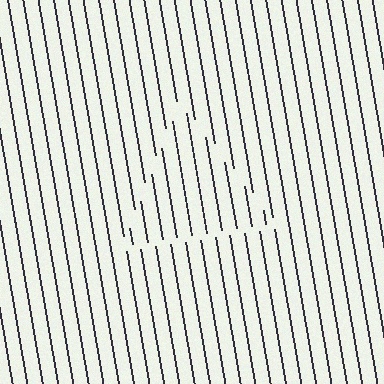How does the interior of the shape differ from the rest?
The interior of the shape contains the same grating, shifted by half a period — the contour is defined by the phase discontinuity where line-ends from the inner and outer gratings abut.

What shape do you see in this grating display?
An illusory triangle. The interior of the shape contains the same grating, shifted by half a period — the contour is defined by the phase discontinuity where line-ends from the inner and outer gratings abut.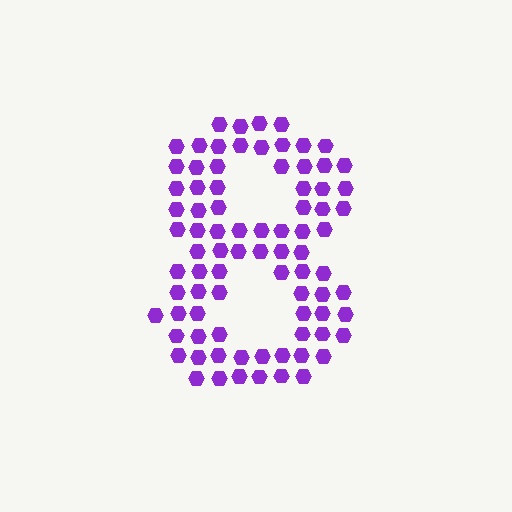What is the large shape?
The large shape is the digit 8.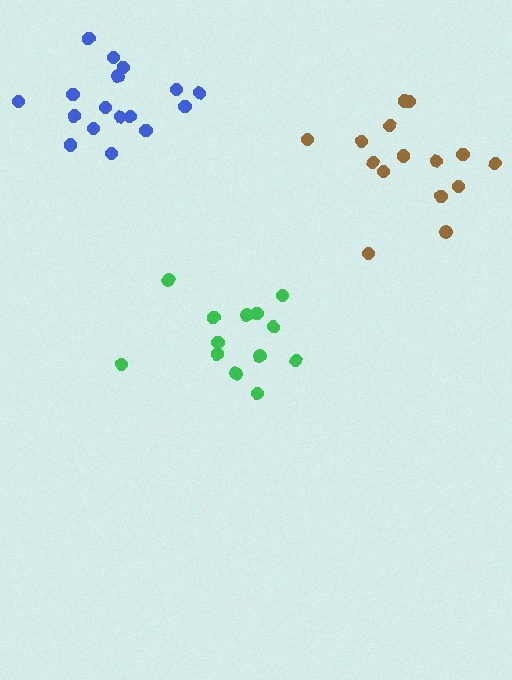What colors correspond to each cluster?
The clusters are colored: brown, green, blue.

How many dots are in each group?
Group 1: 15 dots, Group 2: 13 dots, Group 3: 17 dots (45 total).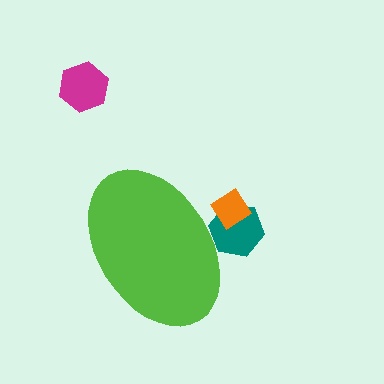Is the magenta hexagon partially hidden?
No, the magenta hexagon is fully visible.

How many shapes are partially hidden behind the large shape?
2 shapes are partially hidden.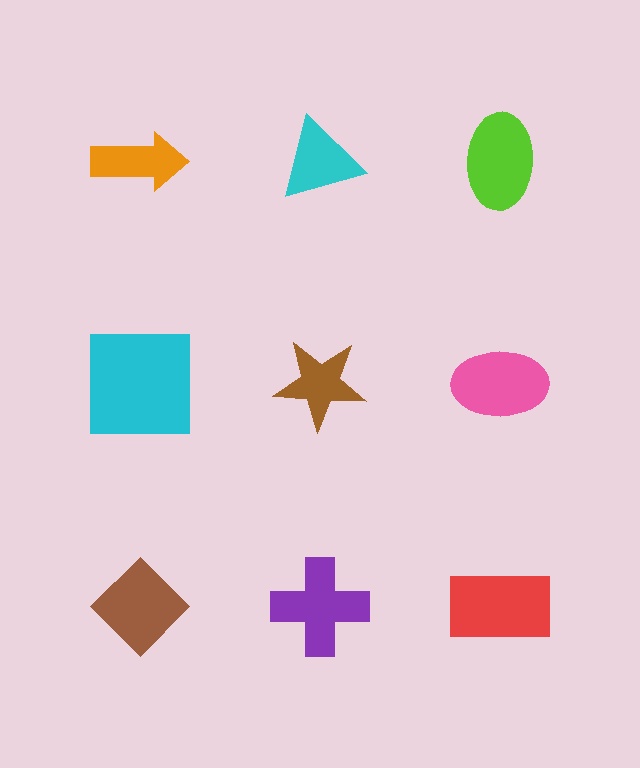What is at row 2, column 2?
A brown star.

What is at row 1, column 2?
A cyan triangle.